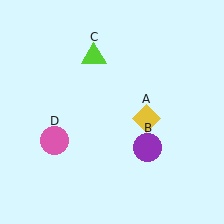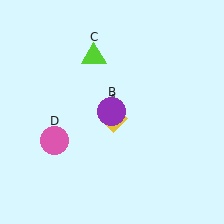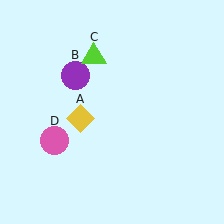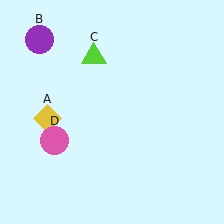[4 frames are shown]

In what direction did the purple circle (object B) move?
The purple circle (object B) moved up and to the left.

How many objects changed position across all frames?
2 objects changed position: yellow diamond (object A), purple circle (object B).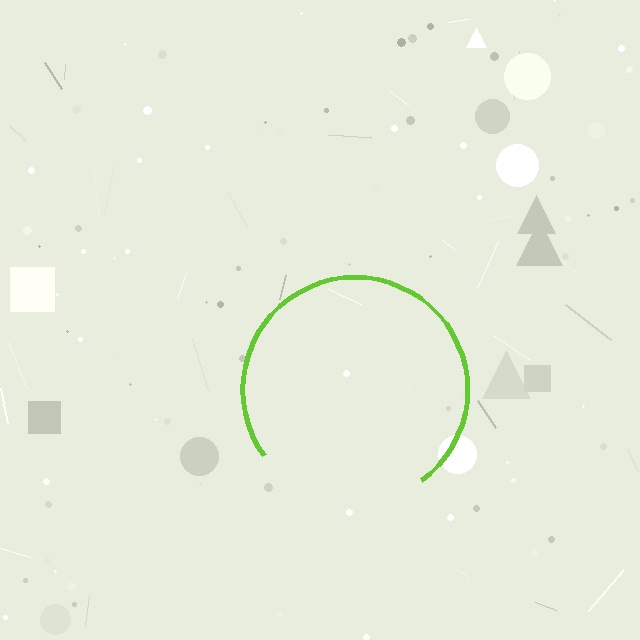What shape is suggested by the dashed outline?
The dashed outline suggests a circle.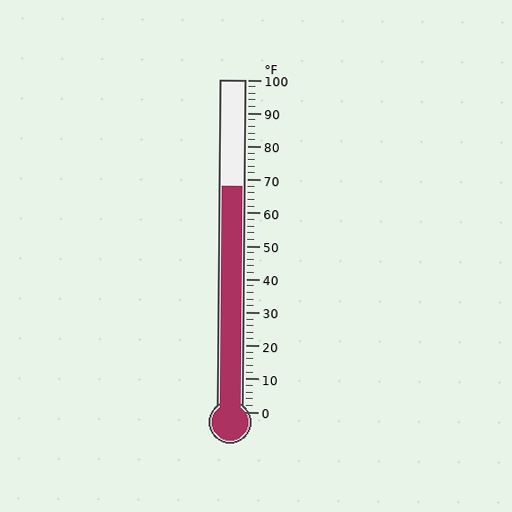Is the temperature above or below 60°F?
The temperature is above 60°F.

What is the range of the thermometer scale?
The thermometer scale ranges from 0°F to 100°F.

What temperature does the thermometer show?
The thermometer shows approximately 68°F.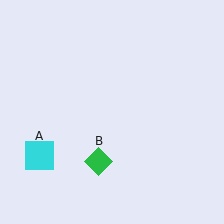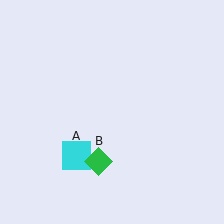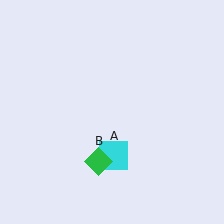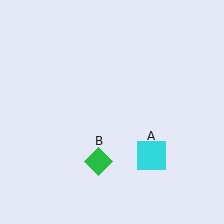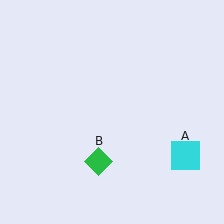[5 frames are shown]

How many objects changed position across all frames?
1 object changed position: cyan square (object A).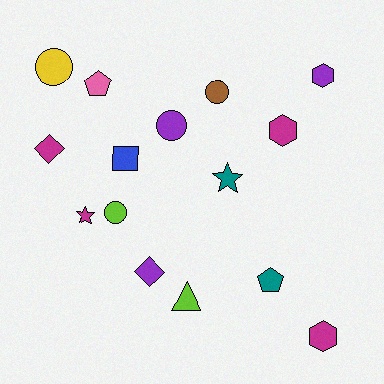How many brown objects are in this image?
There is 1 brown object.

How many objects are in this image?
There are 15 objects.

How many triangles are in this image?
There is 1 triangle.